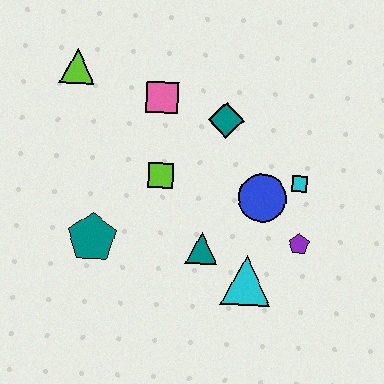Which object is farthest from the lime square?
The purple pentagon is farthest from the lime square.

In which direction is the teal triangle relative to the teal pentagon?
The teal triangle is to the right of the teal pentagon.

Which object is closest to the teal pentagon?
The lime square is closest to the teal pentagon.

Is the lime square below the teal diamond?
Yes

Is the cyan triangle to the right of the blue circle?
No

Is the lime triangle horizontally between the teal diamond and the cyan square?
No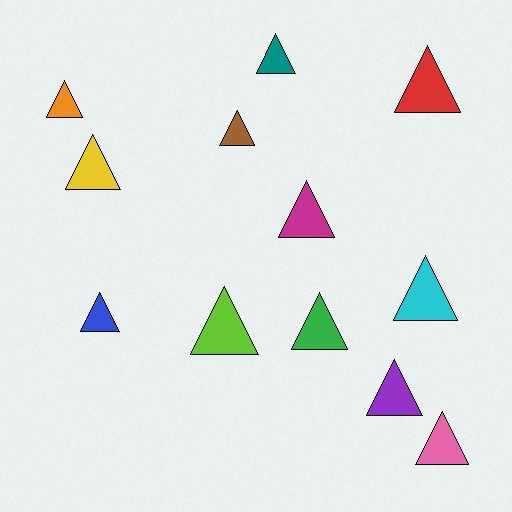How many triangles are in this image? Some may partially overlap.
There are 12 triangles.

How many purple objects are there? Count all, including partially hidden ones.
There is 1 purple object.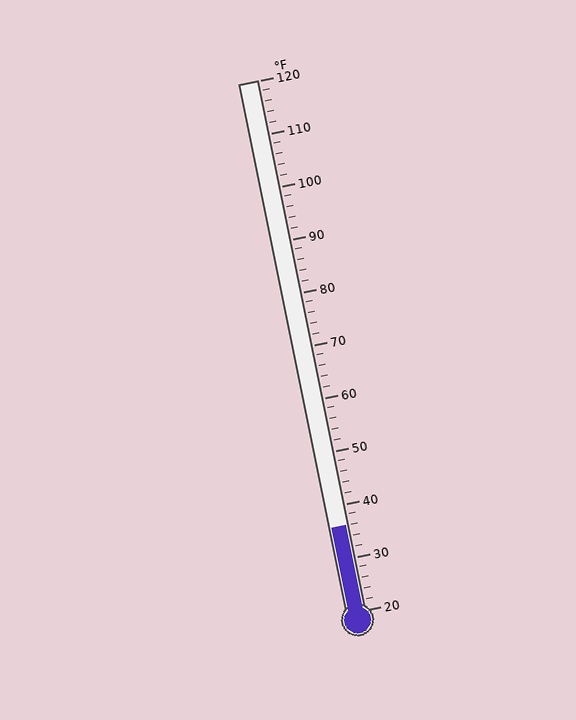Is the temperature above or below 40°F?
The temperature is below 40°F.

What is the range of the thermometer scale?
The thermometer scale ranges from 20°F to 120°F.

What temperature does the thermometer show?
The thermometer shows approximately 36°F.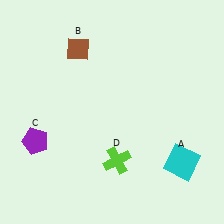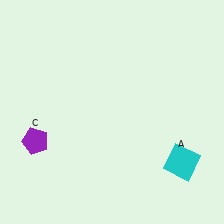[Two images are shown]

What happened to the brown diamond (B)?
The brown diamond (B) was removed in Image 2. It was in the top-left area of Image 1.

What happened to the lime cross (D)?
The lime cross (D) was removed in Image 2. It was in the bottom-right area of Image 1.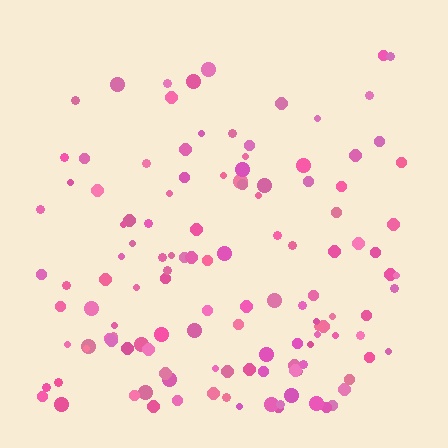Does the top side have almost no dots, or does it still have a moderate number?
Still a moderate number, just noticeably fewer than the bottom.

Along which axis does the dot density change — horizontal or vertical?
Vertical.